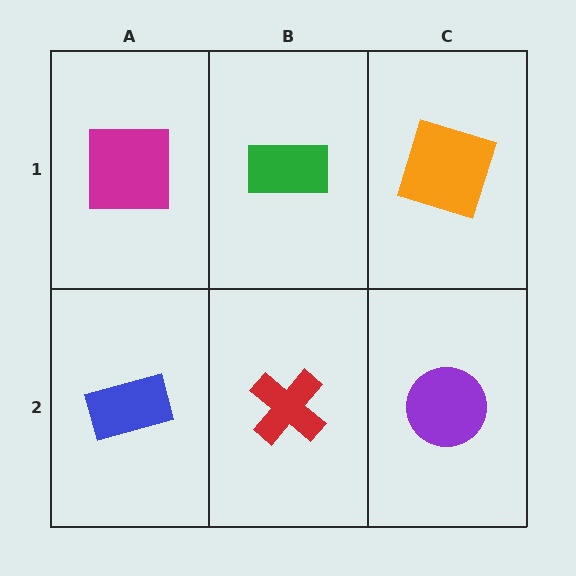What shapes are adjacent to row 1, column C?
A purple circle (row 2, column C), a green rectangle (row 1, column B).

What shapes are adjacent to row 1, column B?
A red cross (row 2, column B), a magenta square (row 1, column A), an orange square (row 1, column C).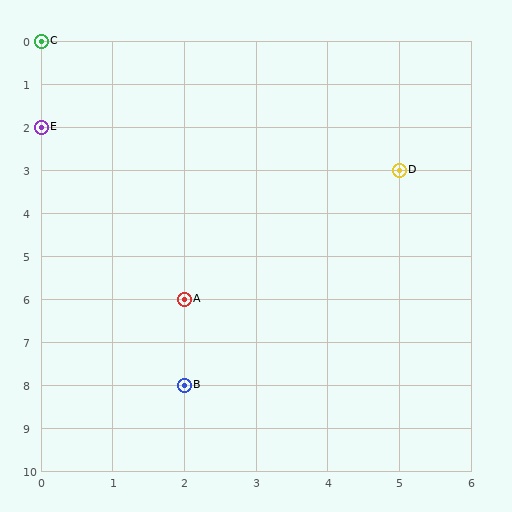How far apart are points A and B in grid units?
Points A and B are 2 rows apart.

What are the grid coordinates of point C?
Point C is at grid coordinates (0, 0).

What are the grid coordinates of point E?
Point E is at grid coordinates (0, 2).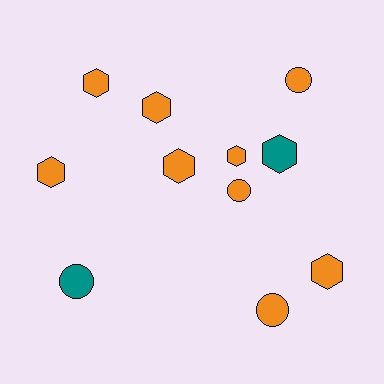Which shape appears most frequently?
Hexagon, with 7 objects.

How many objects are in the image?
There are 11 objects.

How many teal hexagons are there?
There is 1 teal hexagon.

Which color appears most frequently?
Orange, with 9 objects.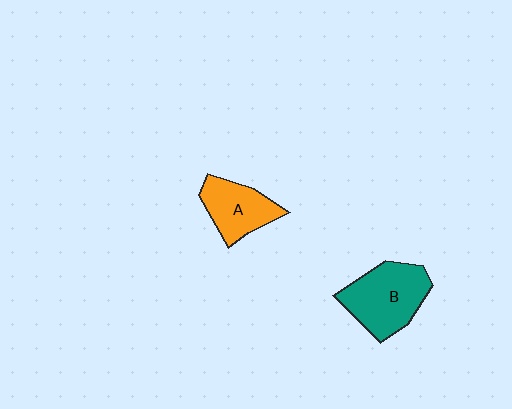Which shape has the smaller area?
Shape A (orange).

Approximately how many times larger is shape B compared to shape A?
Approximately 1.4 times.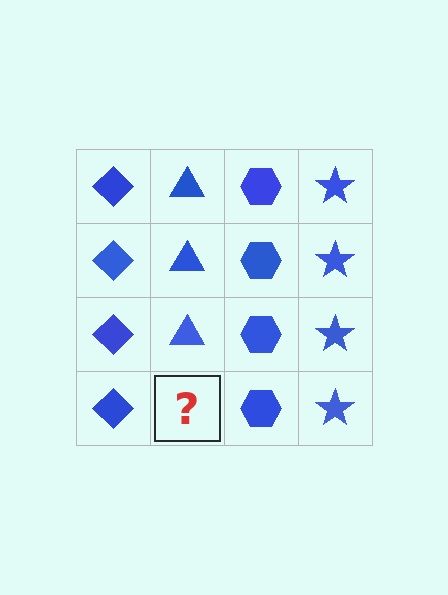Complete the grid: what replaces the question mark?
The question mark should be replaced with a blue triangle.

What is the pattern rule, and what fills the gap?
The rule is that each column has a consistent shape. The gap should be filled with a blue triangle.